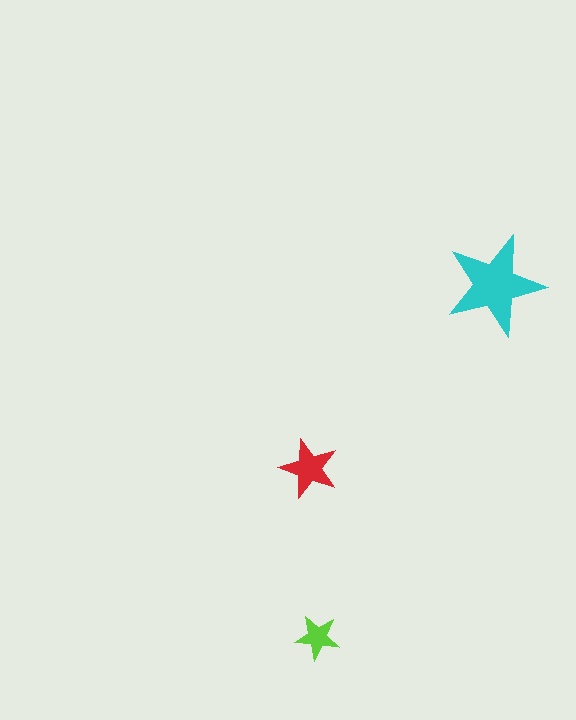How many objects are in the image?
There are 3 objects in the image.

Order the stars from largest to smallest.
the cyan one, the red one, the lime one.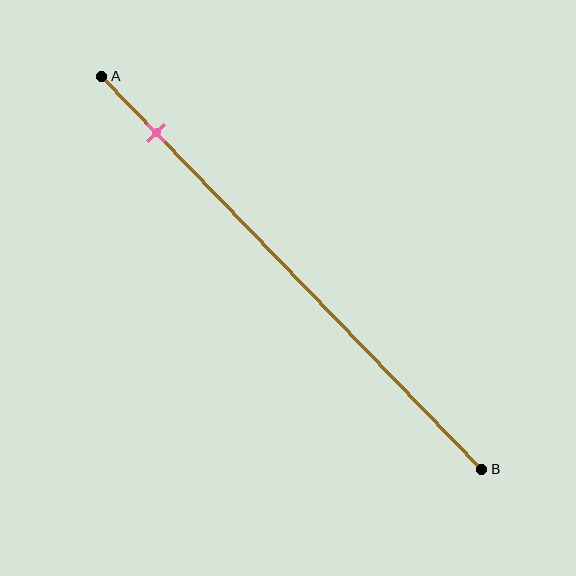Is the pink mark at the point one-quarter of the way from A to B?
No, the mark is at about 15% from A, not at the 25% one-quarter point.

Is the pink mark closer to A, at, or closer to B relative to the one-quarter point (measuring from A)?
The pink mark is closer to point A than the one-quarter point of segment AB.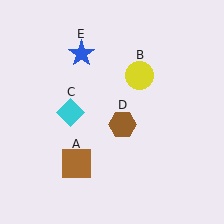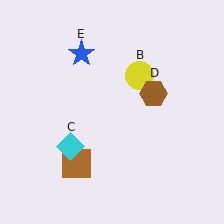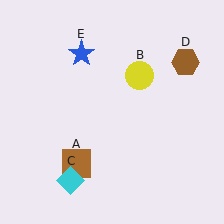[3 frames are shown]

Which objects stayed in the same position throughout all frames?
Brown square (object A) and yellow circle (object B) and blue star (object E) remained stationary.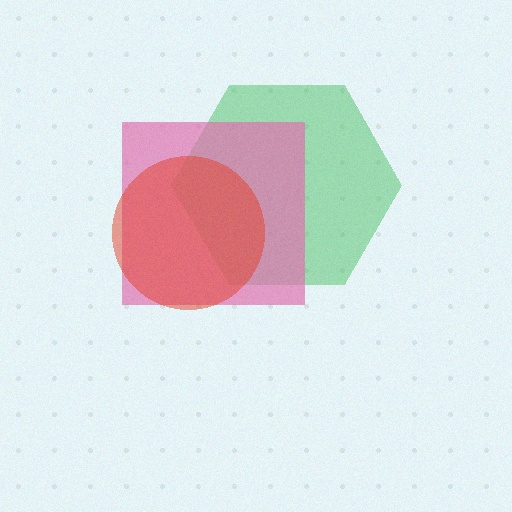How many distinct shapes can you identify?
There are 3 distinct shapes: a green hexagon, a pink square, a red circle.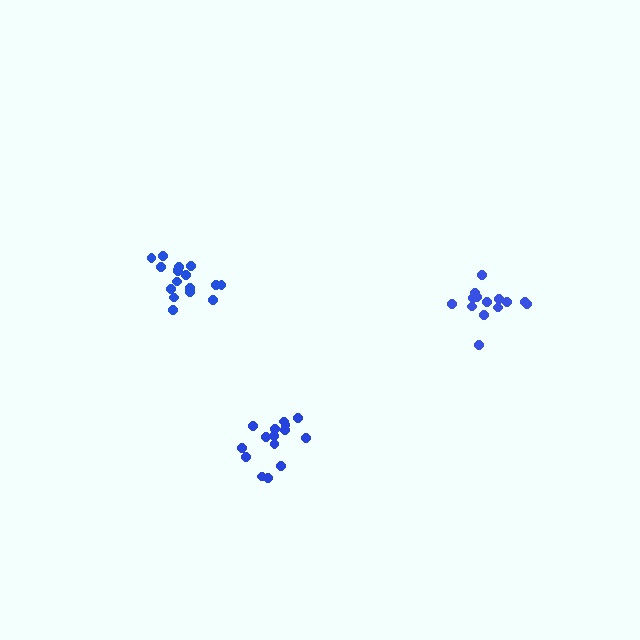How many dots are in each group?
Group 1: 17 dots, Group 2: 14 dots, Group 3: 15 dots (46 total).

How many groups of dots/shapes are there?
There are 3 groups.